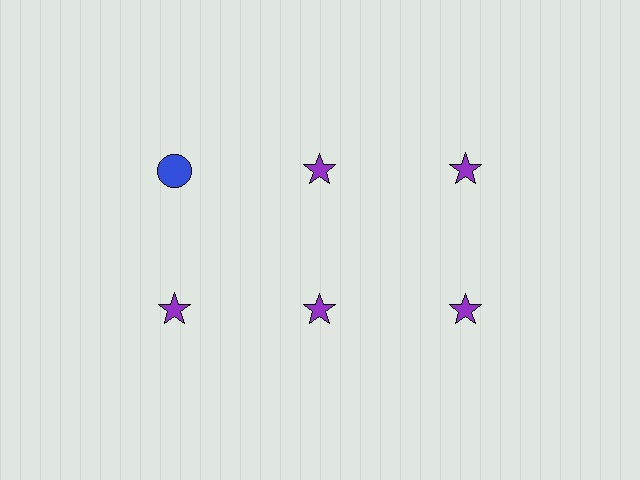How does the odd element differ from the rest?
It differs in both color (blue instead of purple) and shape (circle instead of star).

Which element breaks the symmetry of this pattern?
The blue circle in the top row, leftmost column breaks the symmetry. All other shapes are purple stars.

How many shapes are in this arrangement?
There are 6 shapes arranged in a grid pattern.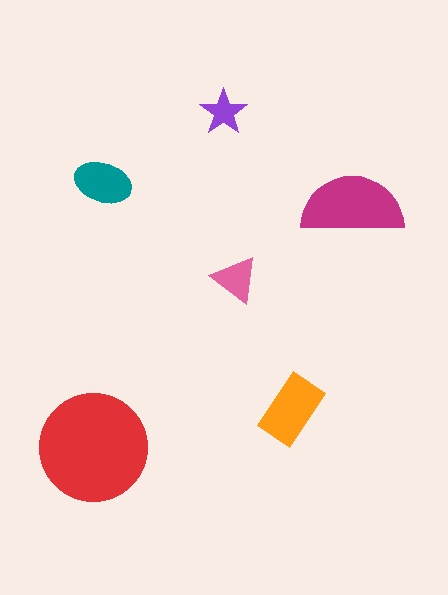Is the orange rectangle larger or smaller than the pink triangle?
Larger.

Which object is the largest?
The red circle.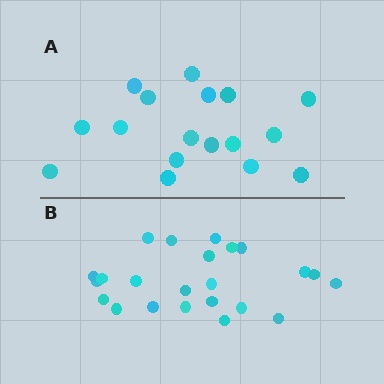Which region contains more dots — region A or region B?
Region B (the bottom region) has more dots.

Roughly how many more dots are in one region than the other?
Region B has about 6 more dots than region A.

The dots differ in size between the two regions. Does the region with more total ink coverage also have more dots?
No. Region A has more total ink coverage because its dots are larger, but region B actually contains more individual dots. Total area can be misleading — the number of items is what matters here.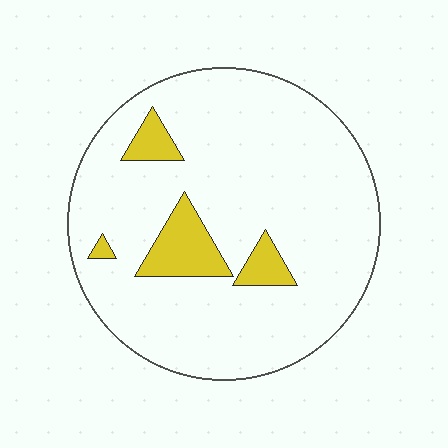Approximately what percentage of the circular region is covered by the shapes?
Approximately 10%.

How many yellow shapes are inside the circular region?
4.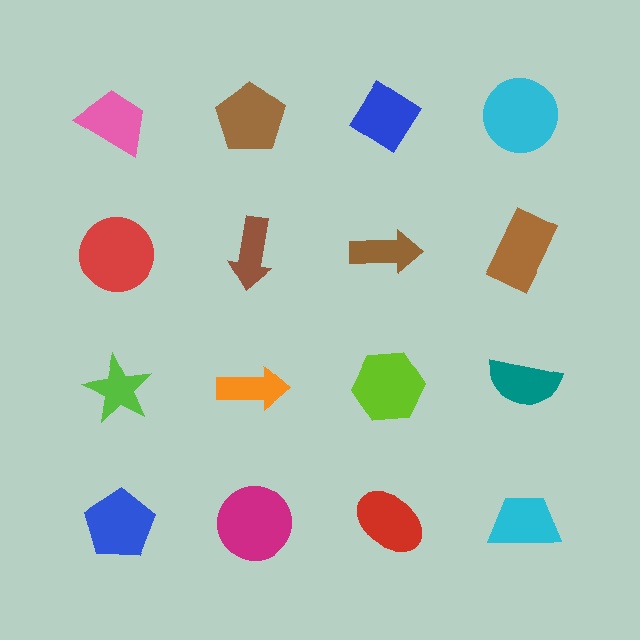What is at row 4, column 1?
A blue pentagon.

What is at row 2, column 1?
A red circle.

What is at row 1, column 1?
A pink trapezoid.